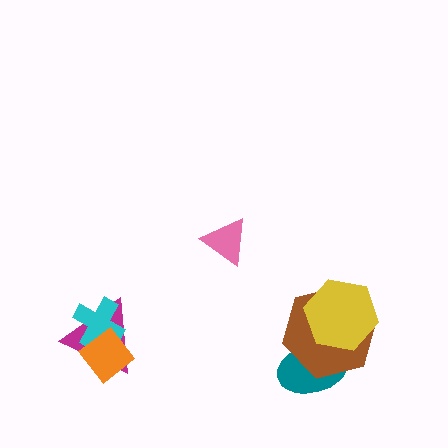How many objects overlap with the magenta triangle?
2 objects overlap with the magenta triangle.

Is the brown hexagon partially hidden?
Yes, it is partially covered by another shape.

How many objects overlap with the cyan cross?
2 objects overlap with the cyan cross.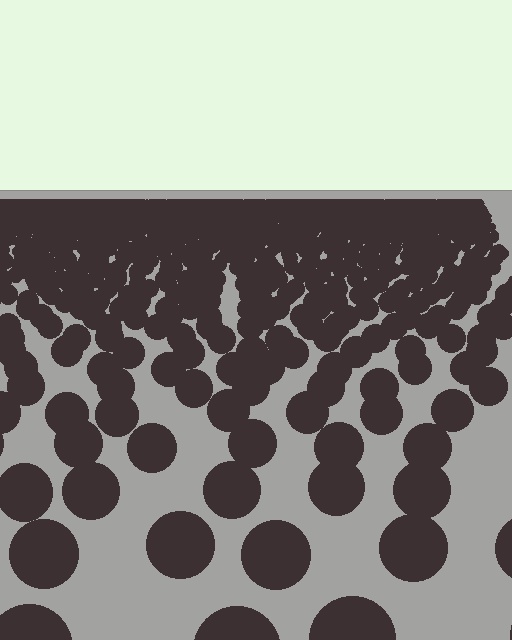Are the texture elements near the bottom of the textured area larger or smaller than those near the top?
Larger. Near the bottom, elements are closer to the viewer and appear at a bigger on-screen size.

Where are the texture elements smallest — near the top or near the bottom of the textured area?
Near the top.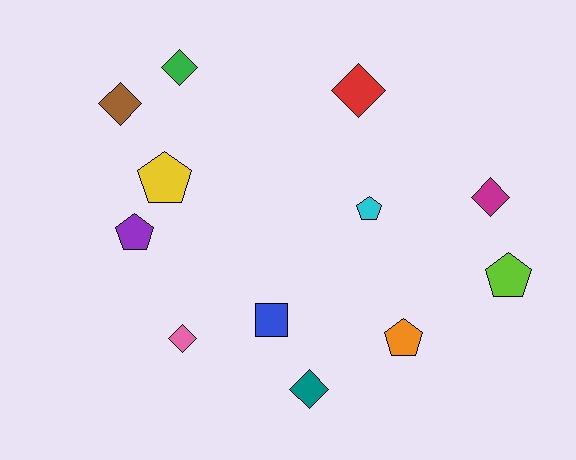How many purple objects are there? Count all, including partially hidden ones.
There is 1 purple object.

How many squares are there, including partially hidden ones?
There is 1 square.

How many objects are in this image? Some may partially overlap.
There are 12 objects.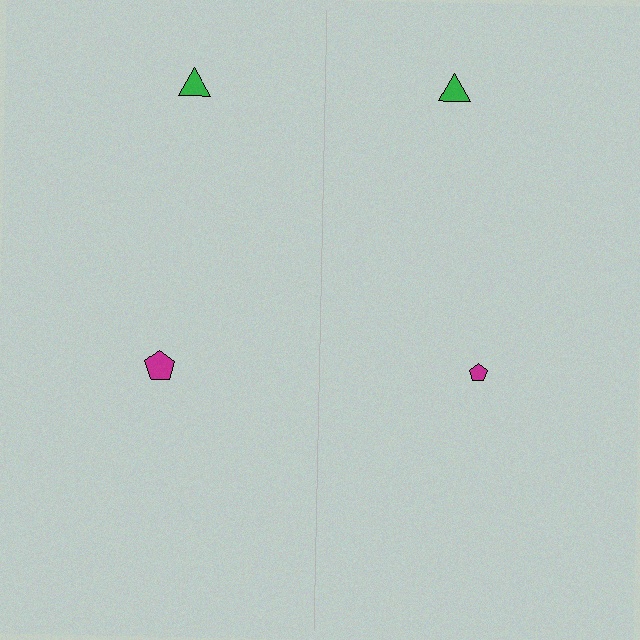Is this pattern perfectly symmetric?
No, the pattern is not perfectly symmetric. The magenta pentagon on the right side has a different size than its mirror counterpart.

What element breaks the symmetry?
The magenta pentagon on the right side has a different size than its mirror counterpart.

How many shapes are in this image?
There are 4 shapes in this image.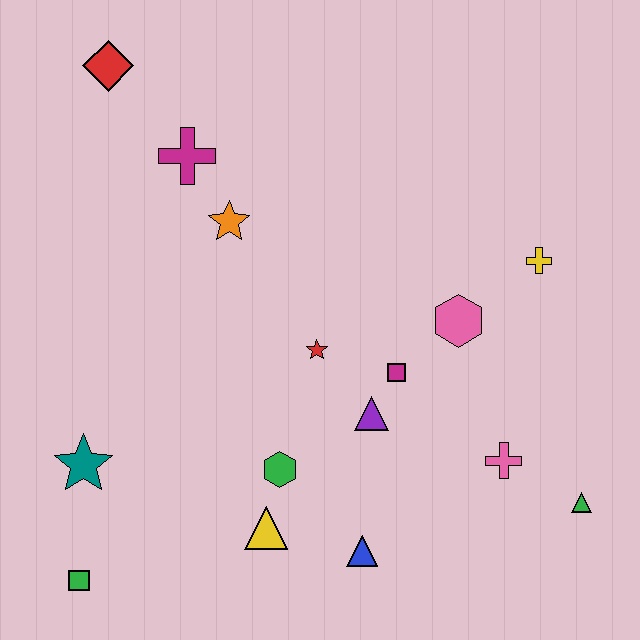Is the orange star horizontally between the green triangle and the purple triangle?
No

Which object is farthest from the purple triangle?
The red diamond is farthest from the purple triangle.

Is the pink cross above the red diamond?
No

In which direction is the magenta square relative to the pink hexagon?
The magenta square is to the left of the pink hexagon.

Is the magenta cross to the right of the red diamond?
Yes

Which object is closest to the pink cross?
The green triangle is closest to the pink cross.